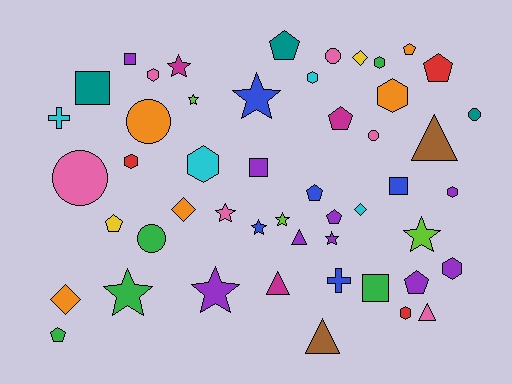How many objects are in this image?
There are 50 objects.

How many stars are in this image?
There are 10 stars.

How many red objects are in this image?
There are 3 red objects.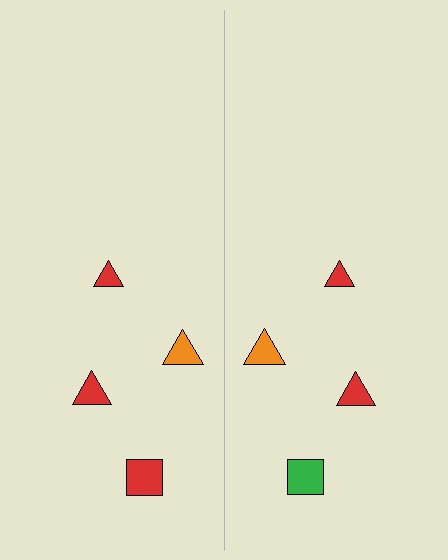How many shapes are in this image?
There are 8 shapes in this image.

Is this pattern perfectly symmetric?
No, the pattern is not perfectly symmetric. The green square on the right side breaks the symmetry — its mirror counterpart is red.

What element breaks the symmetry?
The green square on the right side breaks the symmetry — its mirror counterpart is red.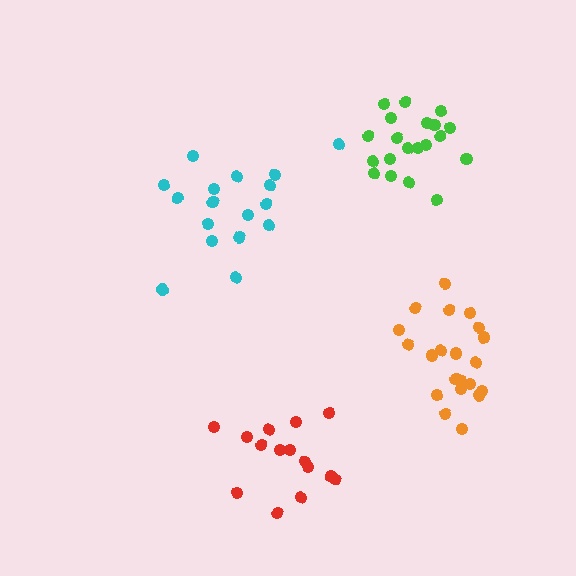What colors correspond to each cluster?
The clusters are colored: cyan, orange, green, red.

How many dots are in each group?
Group 1: 17 dots, Group 2: 21 dots, Group 3: 20 dots, Group 4: 15 dots (73 total).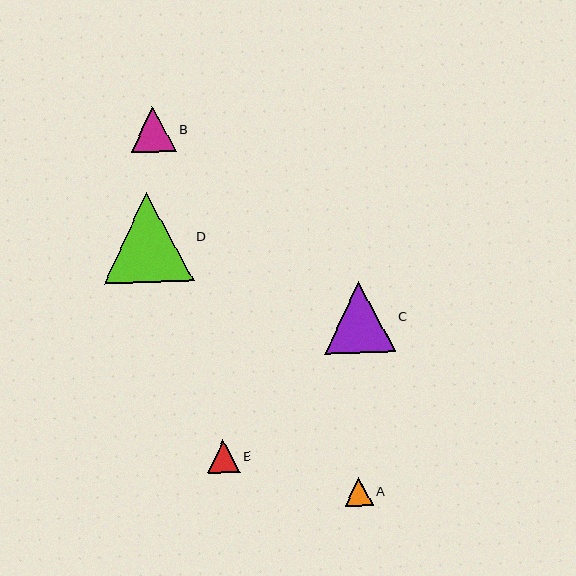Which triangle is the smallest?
Triangle A is the smallest with a size of approximately 28 pixels.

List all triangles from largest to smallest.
From largest to smallest: D, C, B, E, A.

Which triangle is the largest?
Triangle D is the largest with a size of approximately 90 pixels.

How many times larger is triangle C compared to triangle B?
Triangle C is approximately 1.6 times the size of triangle B.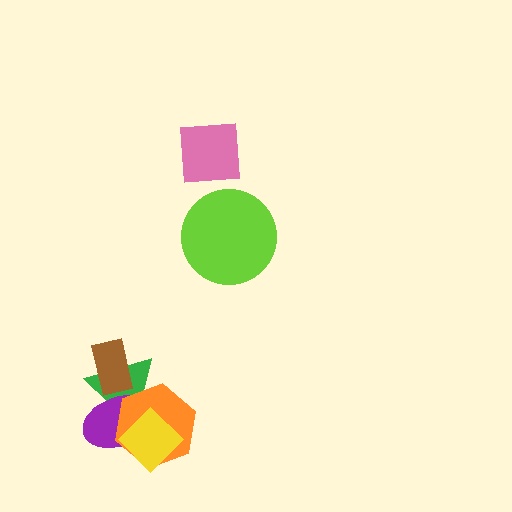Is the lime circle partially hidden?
No, no other shape covers it.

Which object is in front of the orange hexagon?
The yellow diamond is in front of the orange hexagon.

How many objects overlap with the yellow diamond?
3 objects overlap with the yellow diamond.